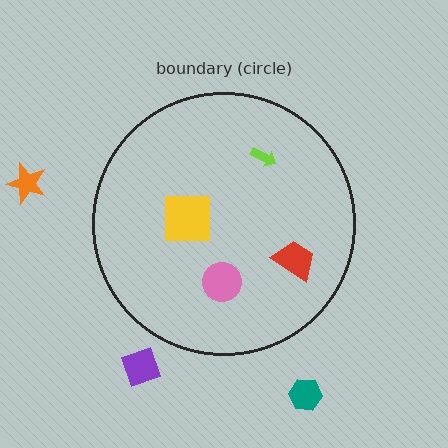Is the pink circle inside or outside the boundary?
Inside.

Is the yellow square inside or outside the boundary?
Inside.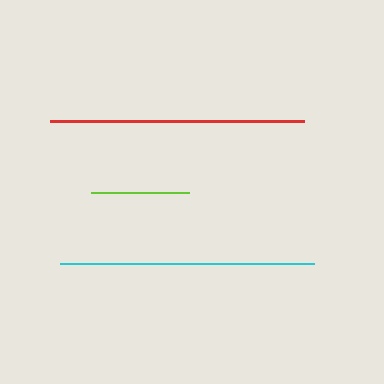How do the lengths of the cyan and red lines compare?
The cyan and red lines are approximately the same length.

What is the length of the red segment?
The red segment is approximately 254 pixels long.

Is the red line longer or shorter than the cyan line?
The cyan line is longer than the red line.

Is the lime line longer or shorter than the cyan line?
The cyan line is longer than the lime line.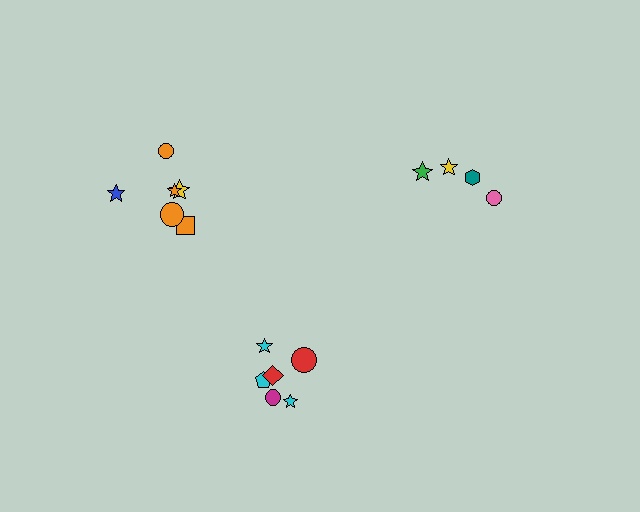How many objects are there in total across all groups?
There are 16 objects.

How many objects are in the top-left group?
There are 6 objects.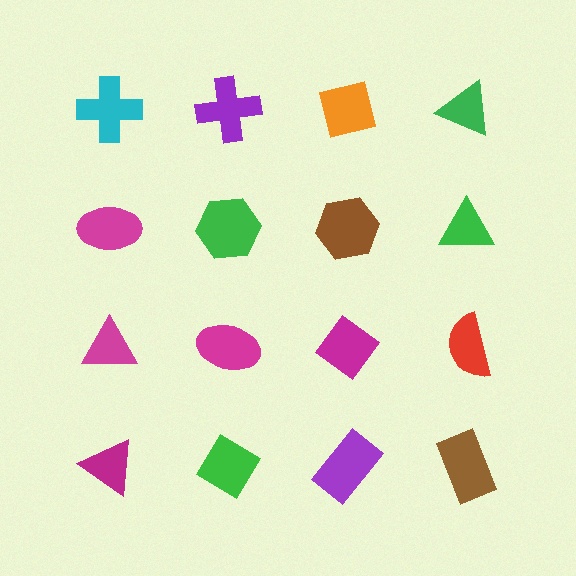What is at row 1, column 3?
An orange square.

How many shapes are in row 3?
4 shapes.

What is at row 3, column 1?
A magenta triangle.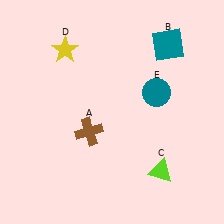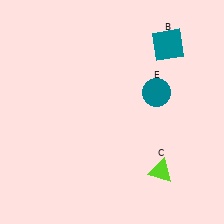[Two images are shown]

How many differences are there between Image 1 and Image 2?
There are 2 differences between the two images.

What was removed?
The yellow star (D), the brown cross (A) were removed in Image 2.